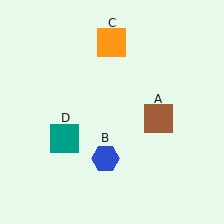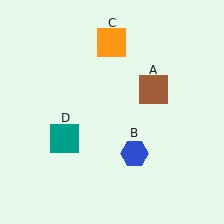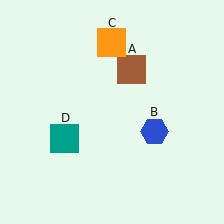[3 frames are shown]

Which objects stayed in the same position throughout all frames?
Orange square (object C) and teal square (object D) remained stationary.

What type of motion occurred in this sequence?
The brown square (object A), blue hexagon (object B) rotated counterclockwise around the center of the scene.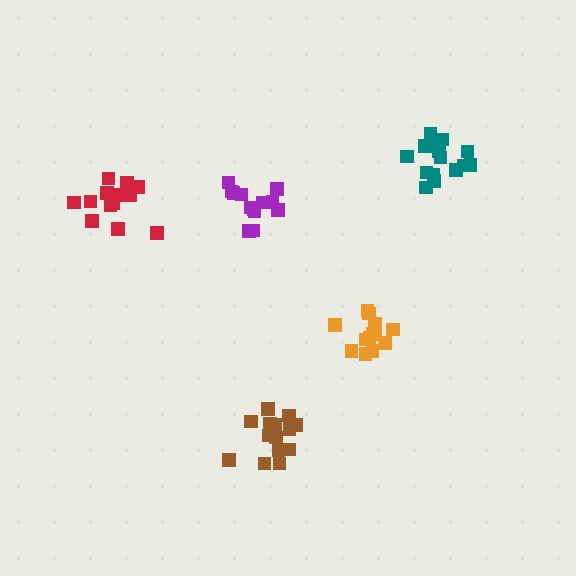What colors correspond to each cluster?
The clusters are colored: teal, red, purple, orange, brown.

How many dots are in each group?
Group 1: 15 dots, Group 2: 13 dots, Group 3: 13 dots, Group 4: 13 dots, Group 5: 17 dots (71 total).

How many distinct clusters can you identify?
There are 5 distinct clusters.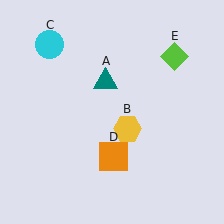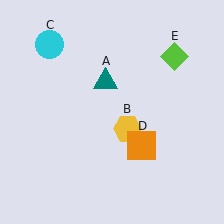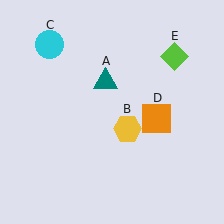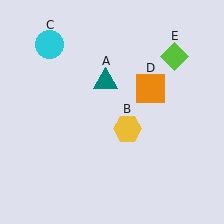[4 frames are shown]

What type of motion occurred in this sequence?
The orange square (object D) rotated counterclockwise around the center of the scene.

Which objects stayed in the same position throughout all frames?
Teal triangle (object A) and yellow hexagon (object B) and cyan circle (object C) and lime diamond (object E) remained stationary.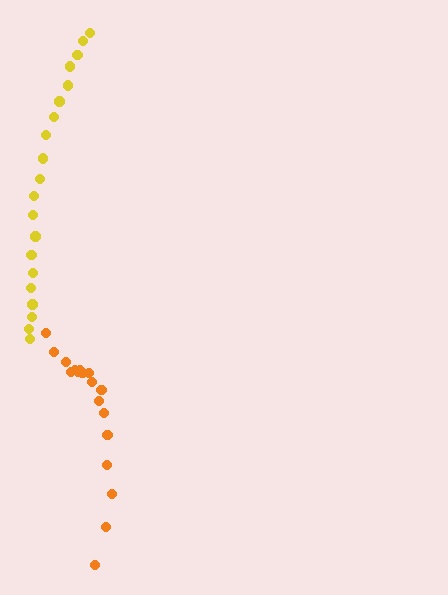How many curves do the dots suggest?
There are 2 distinct paths.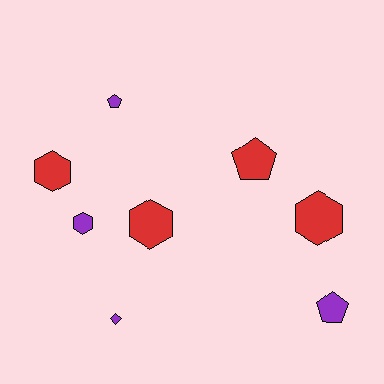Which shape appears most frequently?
Hexagon, with 4 objects.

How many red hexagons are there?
There are 3 red hexagons.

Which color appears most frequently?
Red, with 4 objects.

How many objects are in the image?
There are 8 objects.